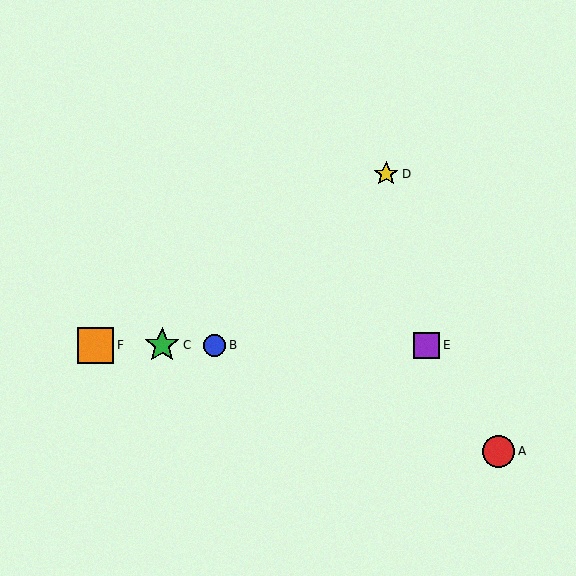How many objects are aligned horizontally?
4 objects (B, C, E, F) are aligned horizontally.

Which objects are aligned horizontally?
Objects B, C, E, F are aligned horizontally.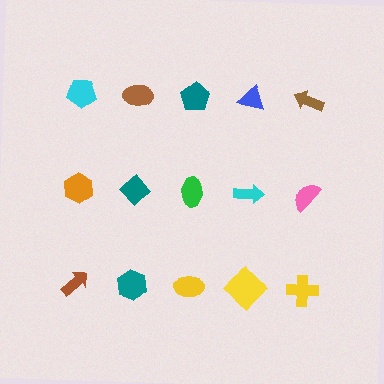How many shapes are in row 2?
5 shapes.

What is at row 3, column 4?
A yellow diamond.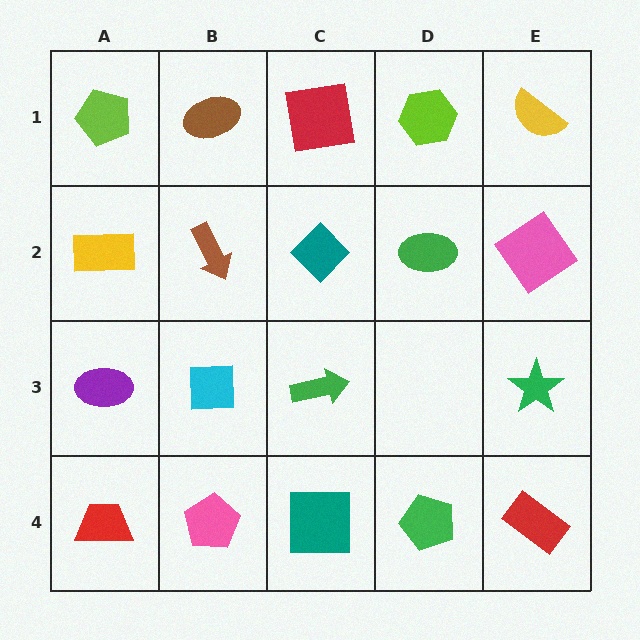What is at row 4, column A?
A red trapezoid.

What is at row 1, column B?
A brown ellipse.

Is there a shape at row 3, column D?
No, that cell is empty.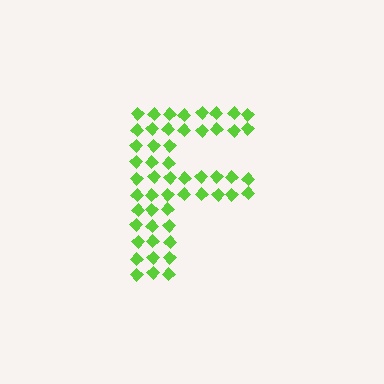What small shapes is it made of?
It is made of small diamonds.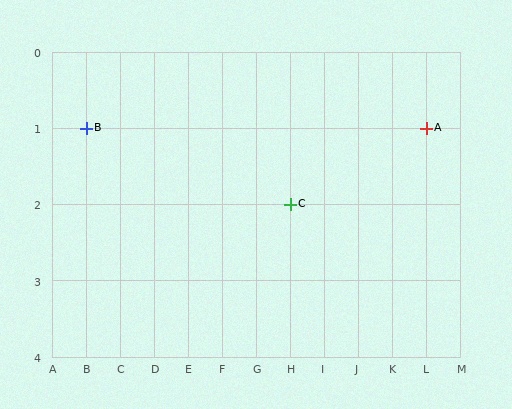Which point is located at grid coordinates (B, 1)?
Point B is at (B, 1).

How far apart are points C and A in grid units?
Points C and A are 4 columns and 1 row apart (about 4.1 grid units diagonally).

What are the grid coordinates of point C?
Point C is at grid coordinates (H, 2).